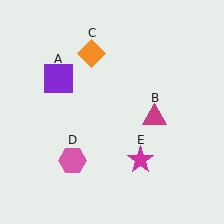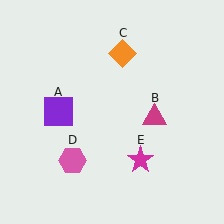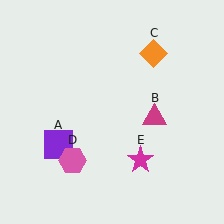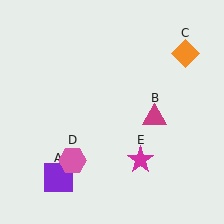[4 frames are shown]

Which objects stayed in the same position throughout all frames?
Magenta triangle (object B) and pink hexagon (object D) and magenta star (object E) remained stationary.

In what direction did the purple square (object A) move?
The purple square (object A) moved down.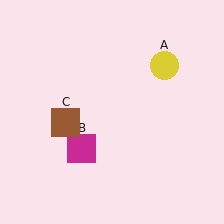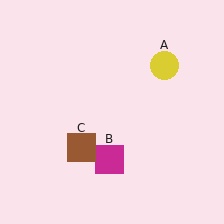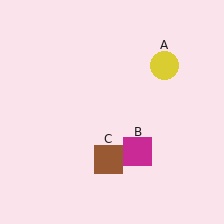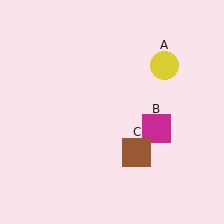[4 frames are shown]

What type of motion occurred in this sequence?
The magenta square (object B), brown square (object C) rotated counterclockwise around the center of the scene.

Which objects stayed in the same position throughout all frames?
Yellow circle (object A) remained stationary.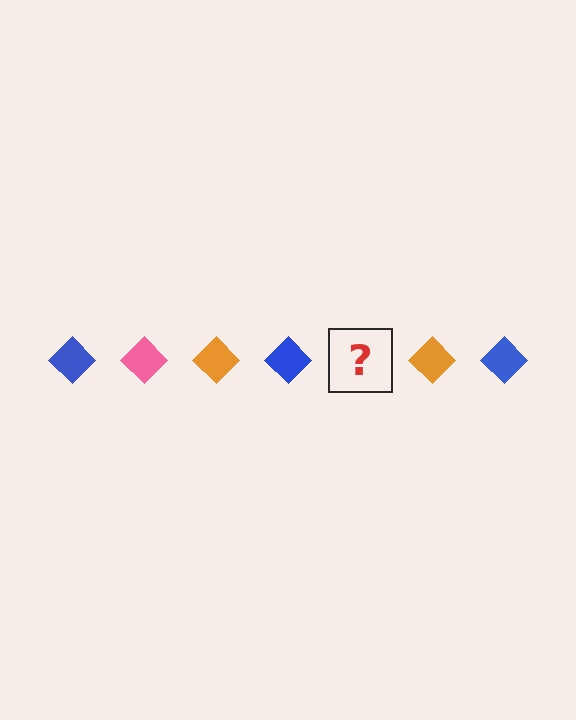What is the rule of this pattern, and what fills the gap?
The rule is that the pattern cycles through blue, pink, orange diamonds. The gap should be filled with a pink diamond.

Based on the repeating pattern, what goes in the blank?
The blank should be a pink diamond.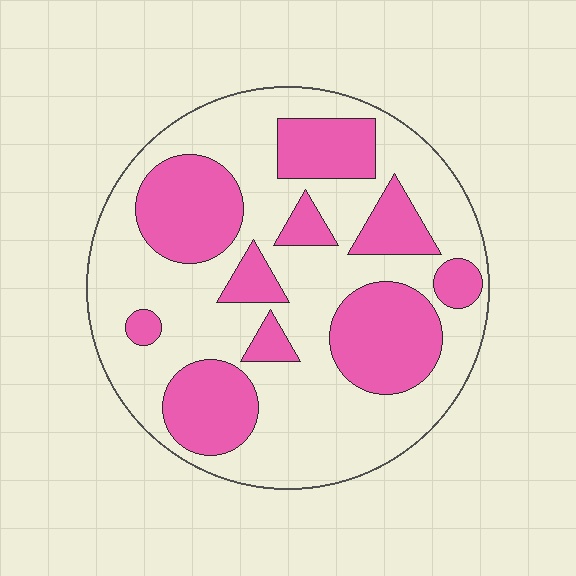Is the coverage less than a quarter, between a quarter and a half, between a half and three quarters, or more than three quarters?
Between a quarter and a half.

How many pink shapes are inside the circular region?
10.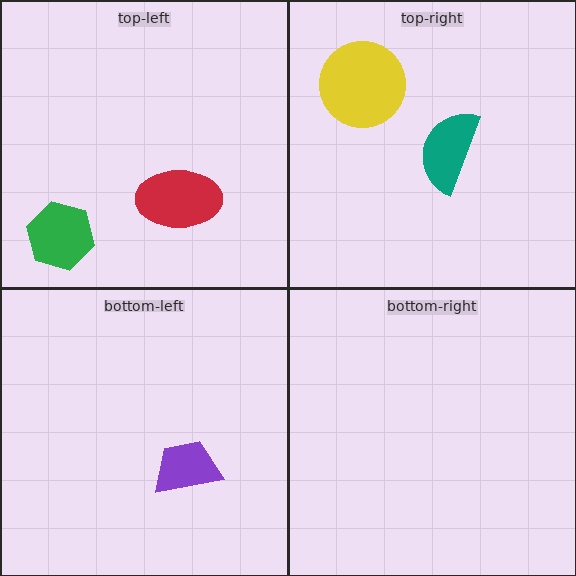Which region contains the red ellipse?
The top-left region.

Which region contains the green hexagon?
The top-left region.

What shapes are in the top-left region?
The red ellipse, the green hexagon.